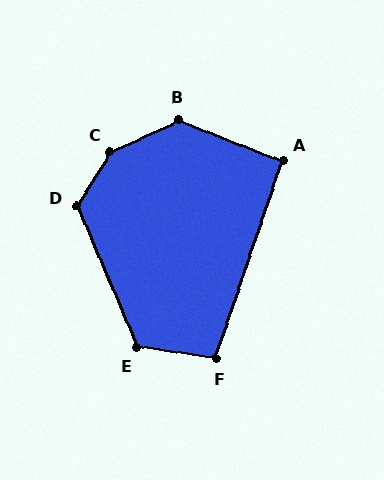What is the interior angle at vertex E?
Approximately 121 degrees (obtuse).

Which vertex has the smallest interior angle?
A, at approximately 93 degrees.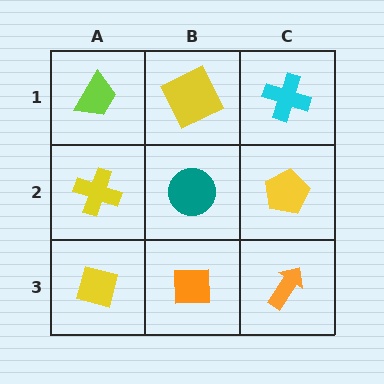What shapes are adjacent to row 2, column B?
A yellow square (row 1, column B), an orange square (row 3, column B), a yellow cross (row 2, column A), a yellow pentagon (row 2, column C).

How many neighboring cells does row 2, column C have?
3.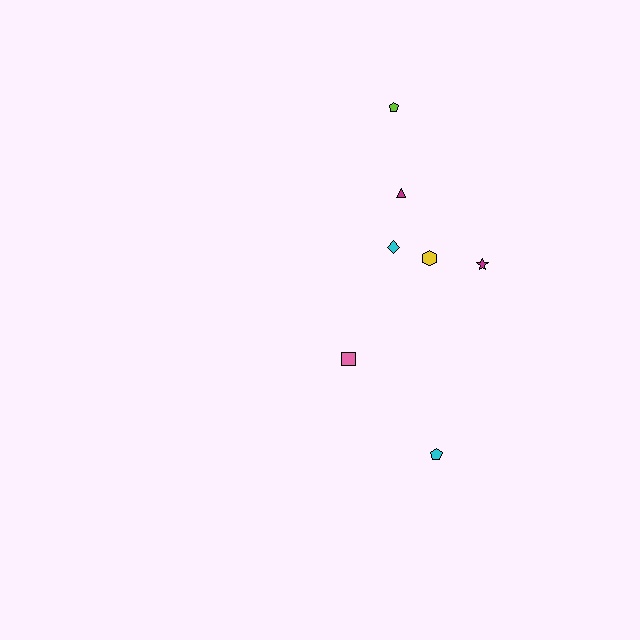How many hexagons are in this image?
There is 1 hexagon.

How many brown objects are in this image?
There are no brown objects.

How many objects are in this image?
There are 7 objects.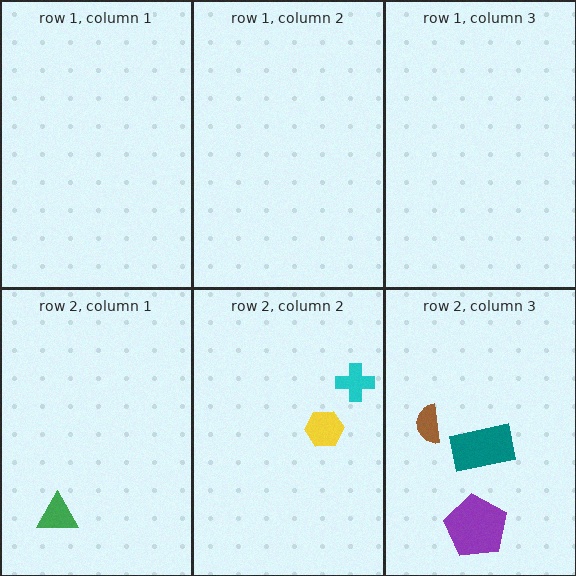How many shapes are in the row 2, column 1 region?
1.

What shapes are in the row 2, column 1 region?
The green triangle.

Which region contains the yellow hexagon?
The row 2, column 2 region.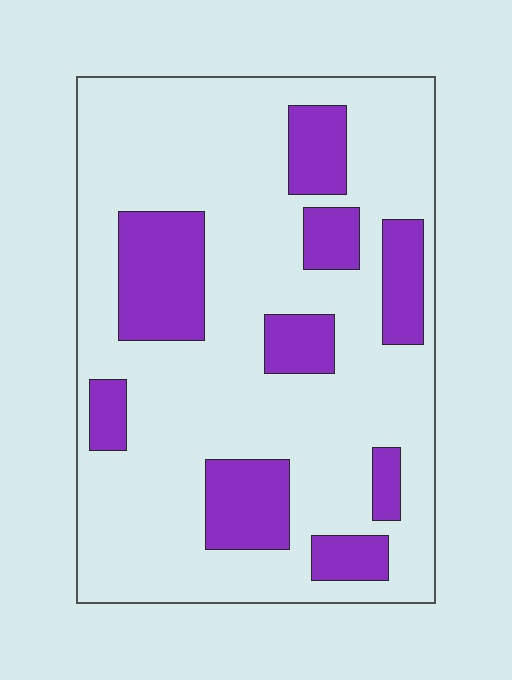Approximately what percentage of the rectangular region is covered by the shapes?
Approximately 25%.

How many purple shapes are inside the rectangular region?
9.